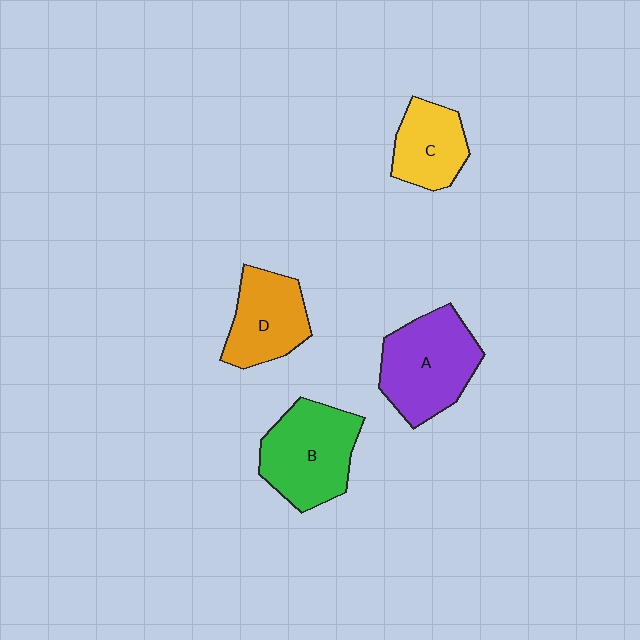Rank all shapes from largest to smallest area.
From largest to smallest: A (purple), B (green), D (orange), C (yellow).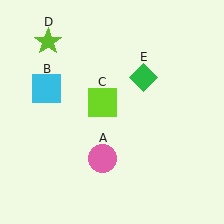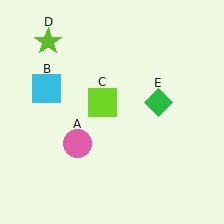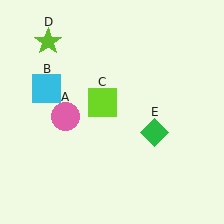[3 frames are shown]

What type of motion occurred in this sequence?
The pink circle (object A), green diamond (object E) rotated clockwise around the center of the scene.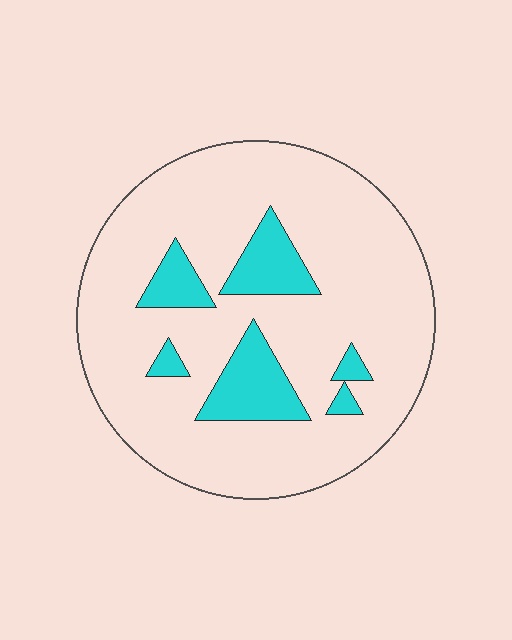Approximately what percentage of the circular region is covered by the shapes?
Approximately 15%.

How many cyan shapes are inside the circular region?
6.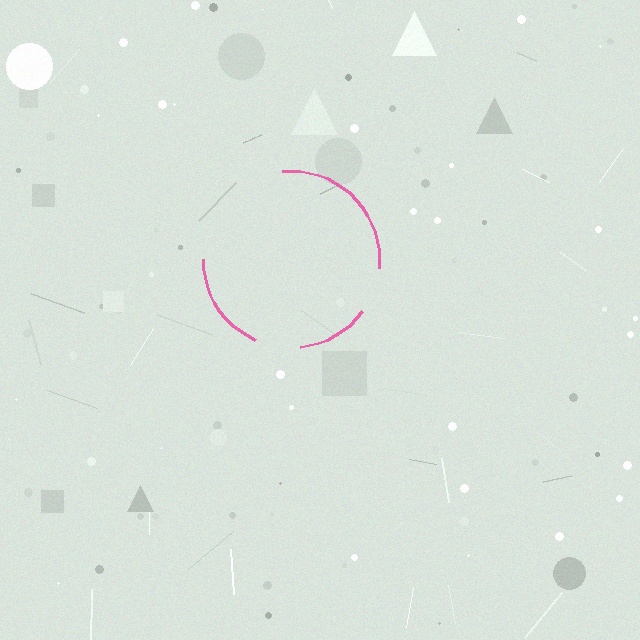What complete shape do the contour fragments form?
The contour fragments form a circle.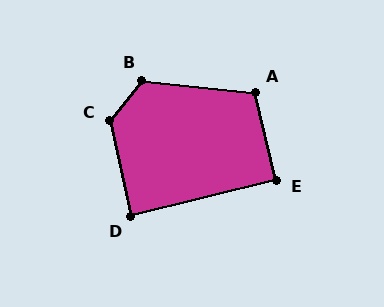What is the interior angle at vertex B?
Approximately 123 degrees (obtuse).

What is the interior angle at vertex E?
Approximately 91 degrees (approximately right).